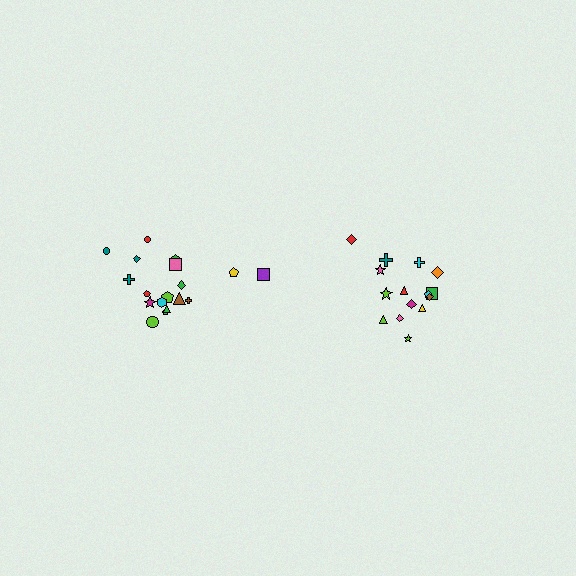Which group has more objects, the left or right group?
The left group.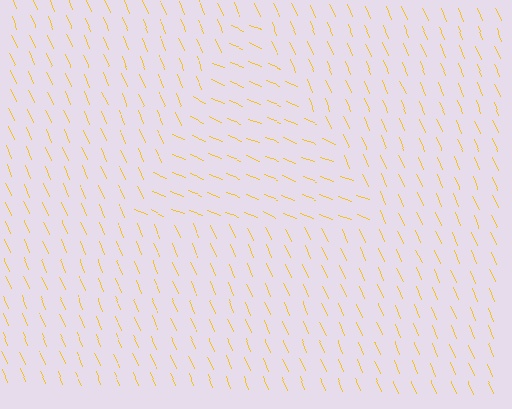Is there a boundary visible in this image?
Yes, there is a texture boundary formed by a change in line orientation.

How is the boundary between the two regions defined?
The boundary is defined purely by a change in line orientation (approximately 45 degrees difference). All lines are the same color and thickness.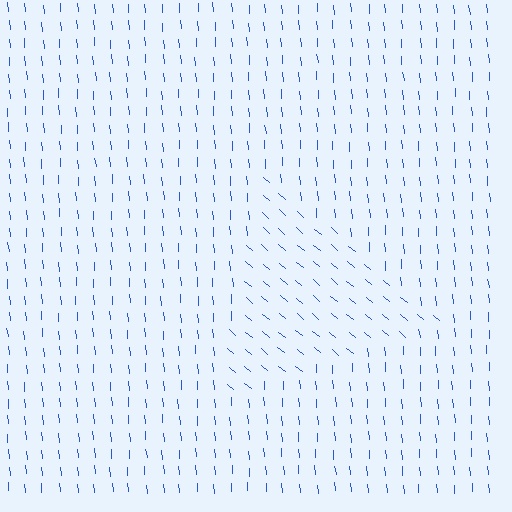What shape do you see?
I see a triangle.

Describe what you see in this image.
The image is filled with small blue line segments. A triangle region in the image has lines oriented differently from the surrounding lines, creating a visible texture boundary.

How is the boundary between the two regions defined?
The boundary is defined purely by a change in line orientation (approximately 45 degrees difference). All lines are the same color and thickness.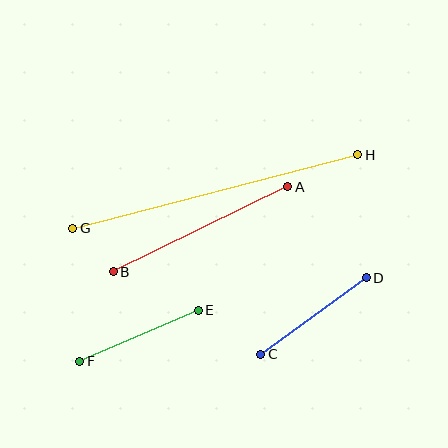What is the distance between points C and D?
The distance is approximately 130 pixels.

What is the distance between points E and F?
The distance is approximately 129 pixels.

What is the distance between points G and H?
The distance is approximately 294 pixels.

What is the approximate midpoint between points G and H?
The midpoint is at approximately (215, 192) pixels.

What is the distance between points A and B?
The distance is approximately 194 pixels.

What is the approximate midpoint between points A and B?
The midpoint is at approximately (201, 229) pixels.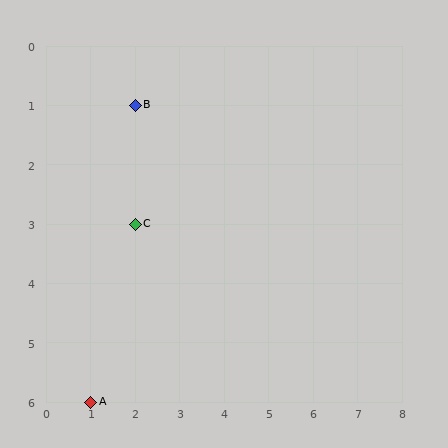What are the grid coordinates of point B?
Point B is at grid coordinates (2, 1).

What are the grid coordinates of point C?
Point C is at grid coordinates (2, 3).